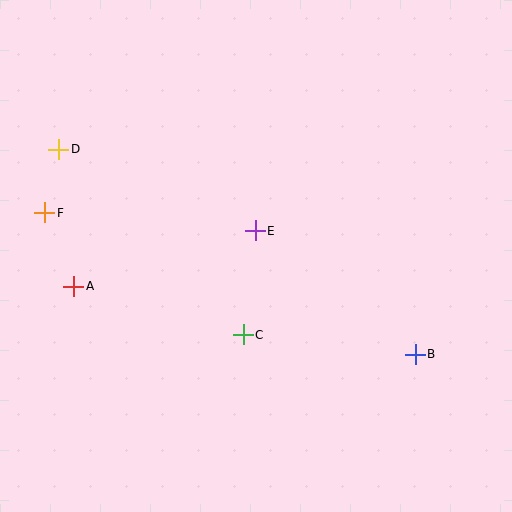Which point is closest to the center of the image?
Point E at (255, 231) is closest to the center.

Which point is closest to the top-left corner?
Point D is closest to the top-left corner.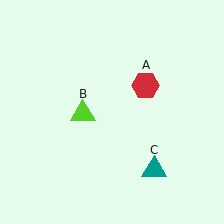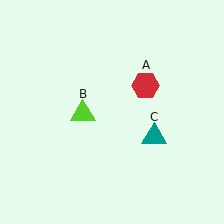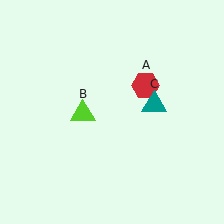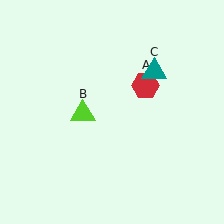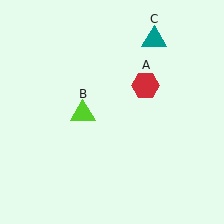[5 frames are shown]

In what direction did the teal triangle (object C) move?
The teal triangle (object C) moved up.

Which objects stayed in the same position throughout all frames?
Red hexagon (object A) and lime triangle (object B) remained stationary.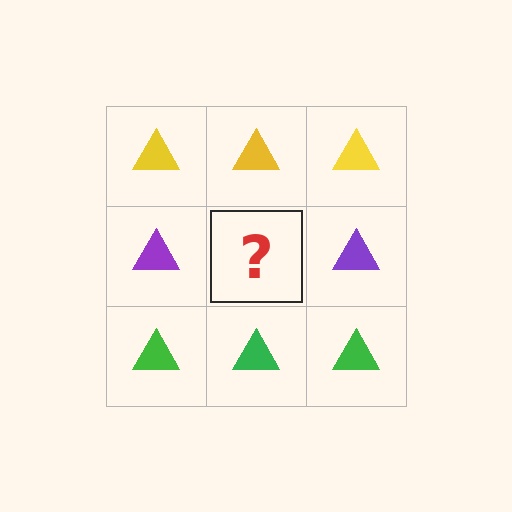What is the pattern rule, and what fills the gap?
The rule is that each row has a consistent color. The gap should be filled with a purple triangle.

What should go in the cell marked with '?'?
The missing cell should contain a purple triangle.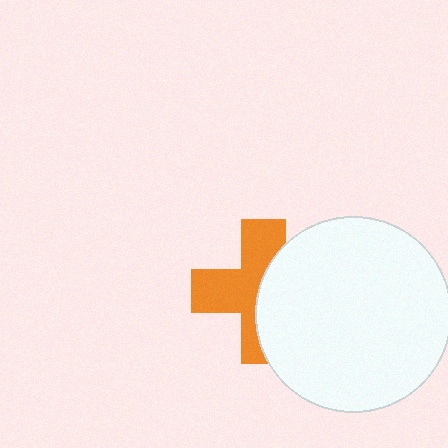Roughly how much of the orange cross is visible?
About half of it is visible (roughly 54%).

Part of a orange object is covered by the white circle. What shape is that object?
It is a cross.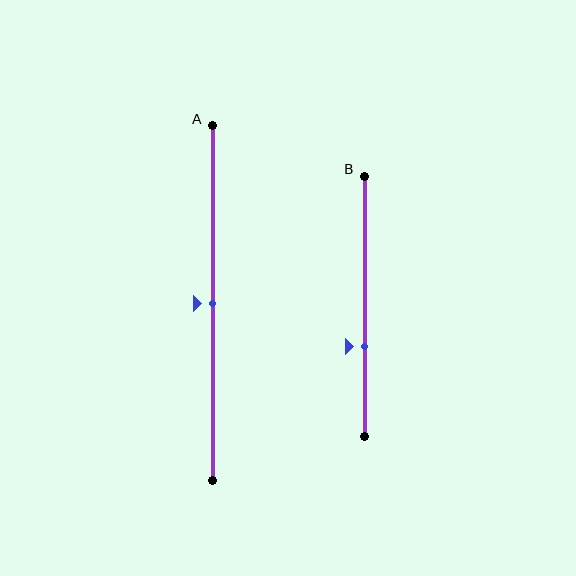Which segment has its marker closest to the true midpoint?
Segment A has its marker closest to the true midpoint.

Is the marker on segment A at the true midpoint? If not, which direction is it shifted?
Yes, the marker on segment A is at the true midpoint.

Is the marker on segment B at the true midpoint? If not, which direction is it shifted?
No, the marker on segment B is shifted downward by about 15% of the segment length.